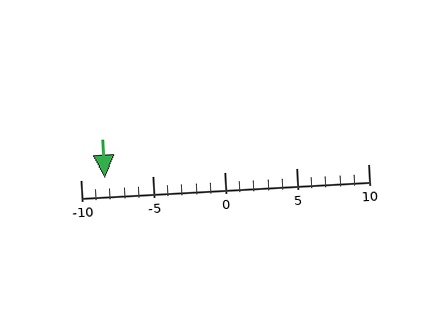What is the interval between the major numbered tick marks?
The major tick marks are spaced 5 units apart.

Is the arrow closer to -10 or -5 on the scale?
The arrow is closer to -10.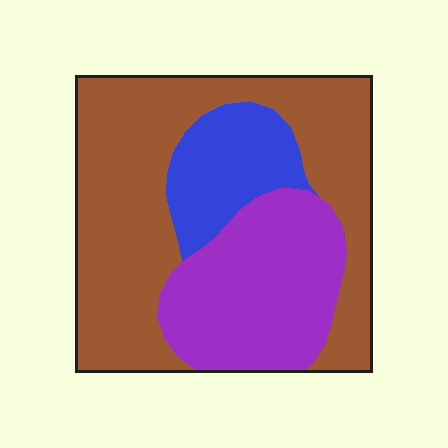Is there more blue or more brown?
Brown.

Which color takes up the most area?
Brown, at roughly 55%.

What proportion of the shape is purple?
Purple covers roughly 30% of the shape.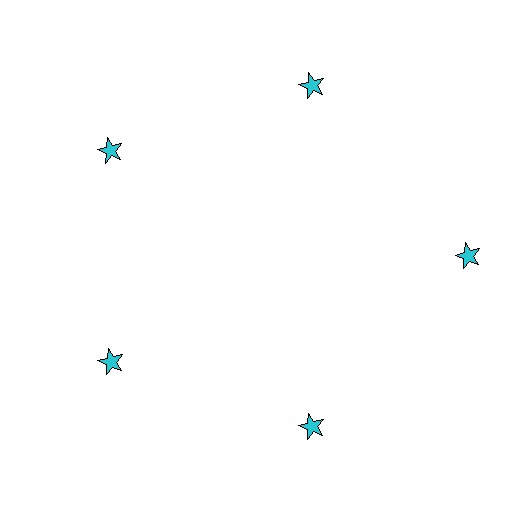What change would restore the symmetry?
The symmetry would be restored by moving it inward, back onto the ring so that all 5 stars sit at equal angles and equal distance from the center.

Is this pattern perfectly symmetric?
No. The 5 cyan stars are arranged in a ring, but one element near the 3 o'clock position is pushed outward from the center, breaking the 5-fold rotational symmetry.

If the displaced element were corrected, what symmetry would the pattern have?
It would have 5-fold rotational symmetry — the pattern would map onto itself every 72 degrees.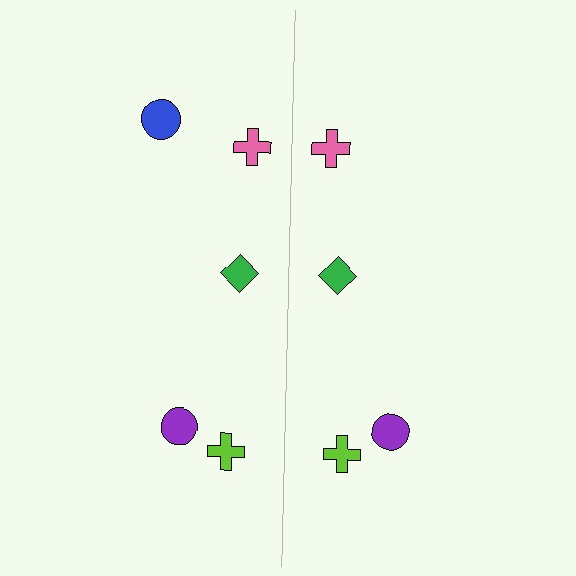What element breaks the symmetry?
A blue circle is missing from the right side.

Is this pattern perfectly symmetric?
No, the pattern is not perfectly symmetric. A blue circle is missing from the right side.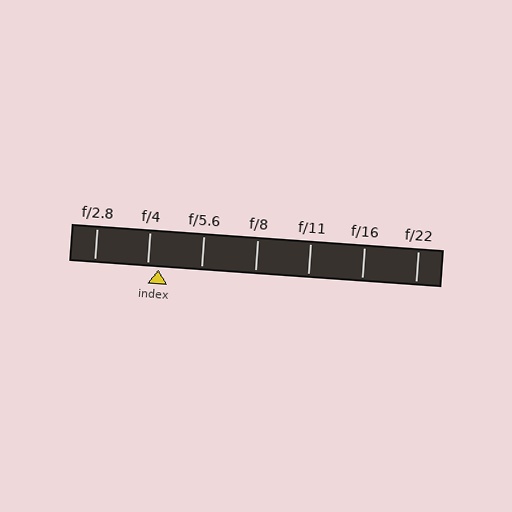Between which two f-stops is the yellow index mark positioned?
The index mark is between f/4 and f/5.6.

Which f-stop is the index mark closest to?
The index mark is closest to f/4.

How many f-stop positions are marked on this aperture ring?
There are 7 f-stop positions marked.